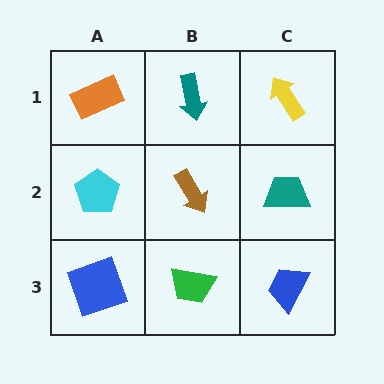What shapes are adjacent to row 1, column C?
A teal trapezoid (row 2, column C), a teal arrow (row 1, column B).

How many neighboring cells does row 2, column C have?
3.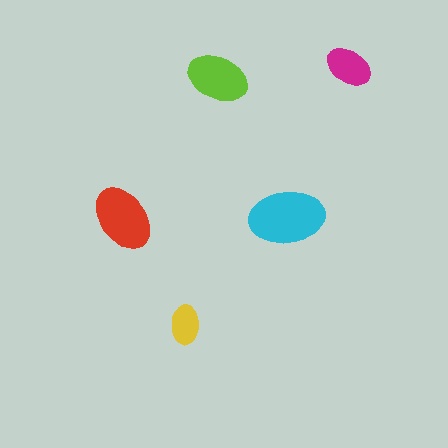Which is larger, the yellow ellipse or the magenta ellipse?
The magenta one.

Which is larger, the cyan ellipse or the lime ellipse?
The cyan one.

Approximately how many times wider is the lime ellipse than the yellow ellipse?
About 1.5 times wider.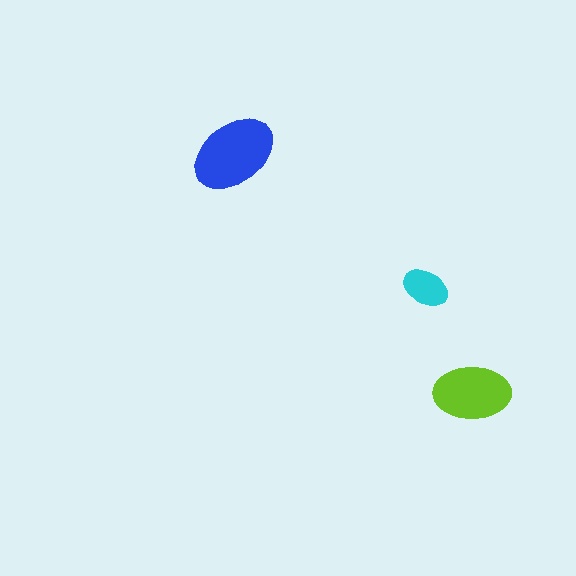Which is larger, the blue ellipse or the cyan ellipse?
The blue one.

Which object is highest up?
The blue ellipse is topmost.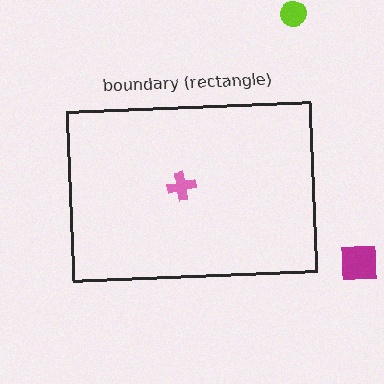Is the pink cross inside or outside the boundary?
Inside.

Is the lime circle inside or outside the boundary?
Outside.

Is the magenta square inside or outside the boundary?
Outside.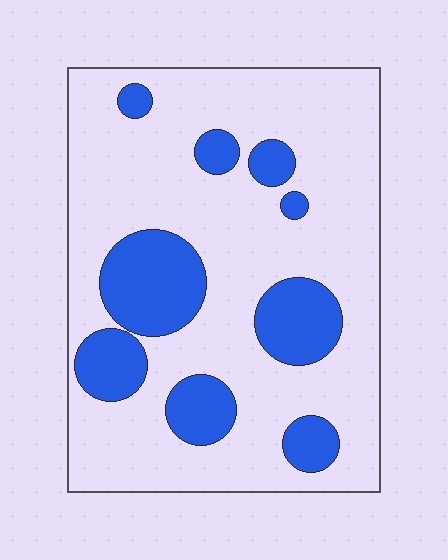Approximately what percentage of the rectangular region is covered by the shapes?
Approximately 25%.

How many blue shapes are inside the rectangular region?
9.